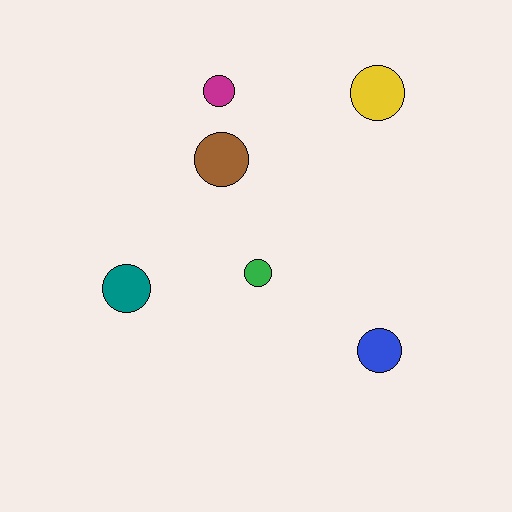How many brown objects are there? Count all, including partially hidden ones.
There is 1 brown object.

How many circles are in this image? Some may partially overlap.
There are 6 circles.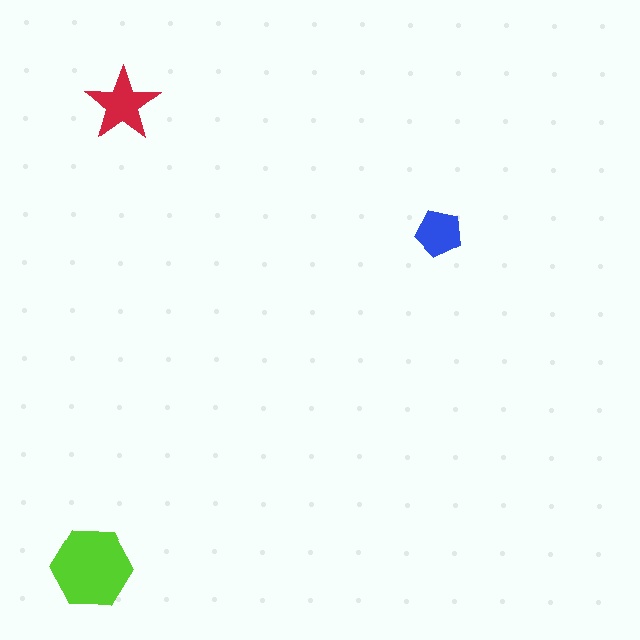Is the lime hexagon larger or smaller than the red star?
Larger.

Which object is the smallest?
The blue pentagon.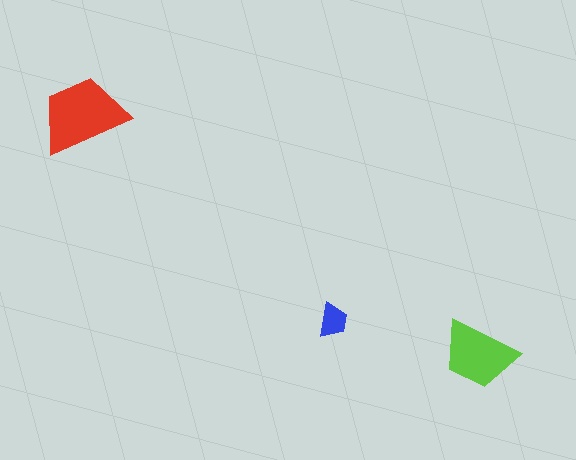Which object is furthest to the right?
The lime trapezoid is rightmost.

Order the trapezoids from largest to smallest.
the red one, the lime one, the blue one.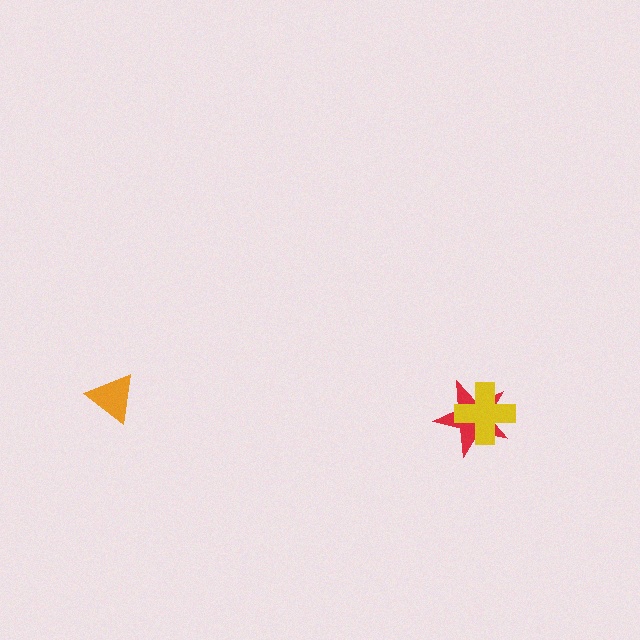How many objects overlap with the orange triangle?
0 objects overlap with the orange triangle.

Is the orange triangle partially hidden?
No, no other shape covers it.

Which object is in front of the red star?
The yellow cross is in front of the red star.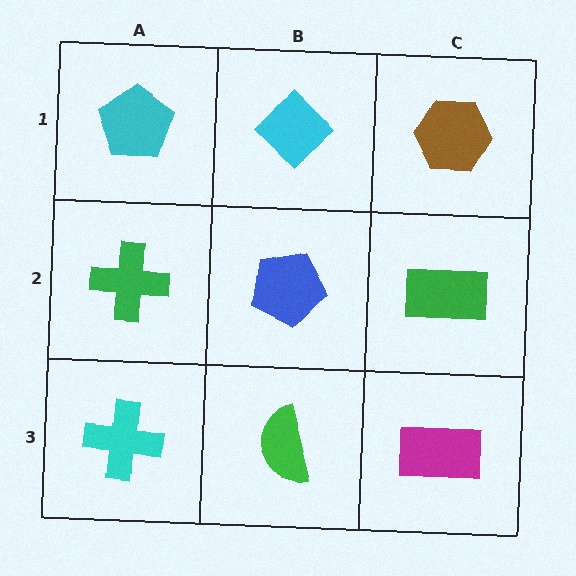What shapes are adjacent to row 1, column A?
A green cross (row 2, column A), a cyan diamond (row 1, column B).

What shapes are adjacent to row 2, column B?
A cyan diamond (row 1, column B), a green semicircle (row 3, column B), a green cross (row 2, column A), a green rectangle (row 2, column C).